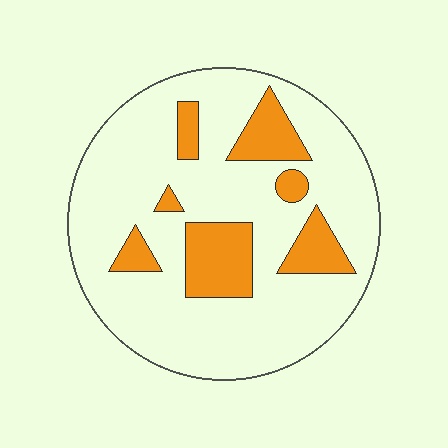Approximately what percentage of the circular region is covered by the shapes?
Approximately 20%.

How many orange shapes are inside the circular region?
7.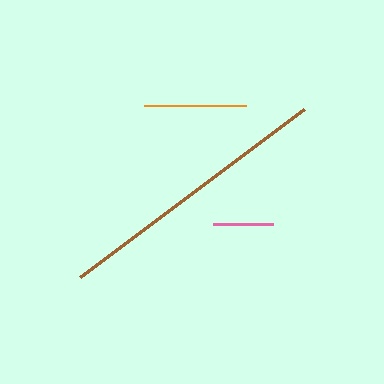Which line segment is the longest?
The brown line is the longest at approximately 280 pixels.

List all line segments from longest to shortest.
From longest to shortest: brown, orange, pink.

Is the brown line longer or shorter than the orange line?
The brown line is longer than the orange line.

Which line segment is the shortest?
The pink line is the shortest at approximately 61 pixels.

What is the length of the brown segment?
The brown segment is approximately 280 pixels long.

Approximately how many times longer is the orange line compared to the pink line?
The orange line is approximately 1.7 times the length of the pink line.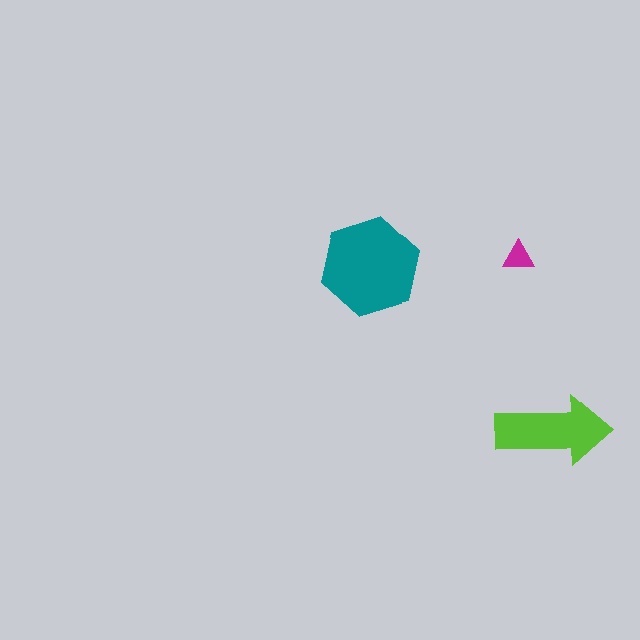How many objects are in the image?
There are 3 objects in the image.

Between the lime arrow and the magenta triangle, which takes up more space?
The lime arrow.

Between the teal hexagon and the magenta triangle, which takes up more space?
The teal hexagon.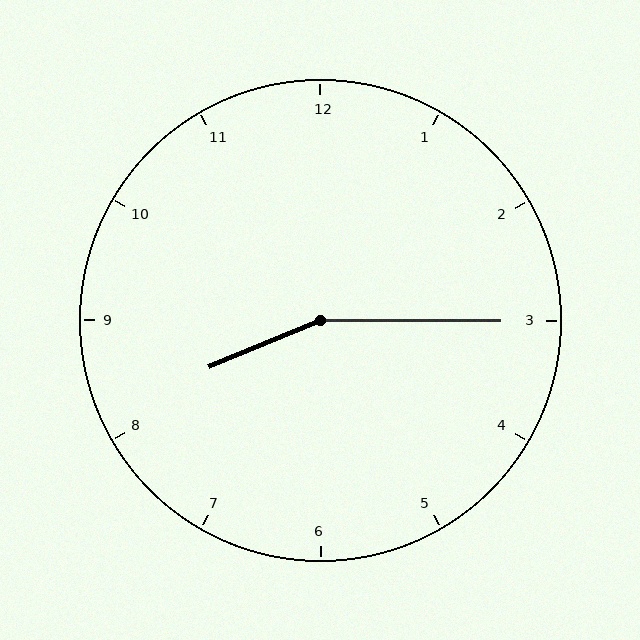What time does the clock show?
8:15.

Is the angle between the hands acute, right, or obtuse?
It is obtuse.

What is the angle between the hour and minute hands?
Approximately 158 degrees.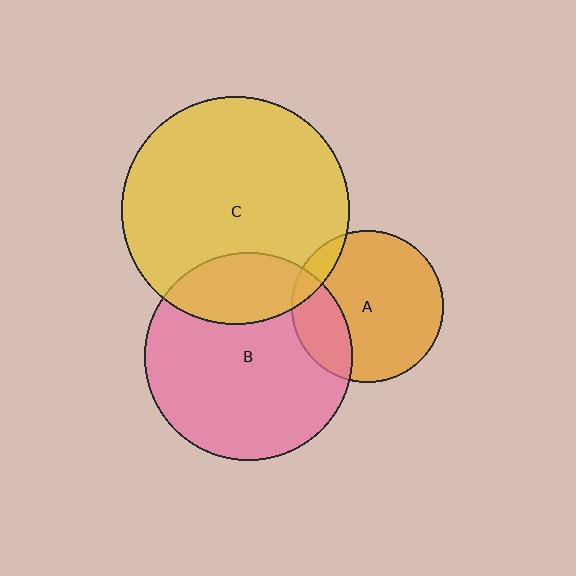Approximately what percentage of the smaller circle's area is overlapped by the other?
Approximately 25%.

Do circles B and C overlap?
Yes.